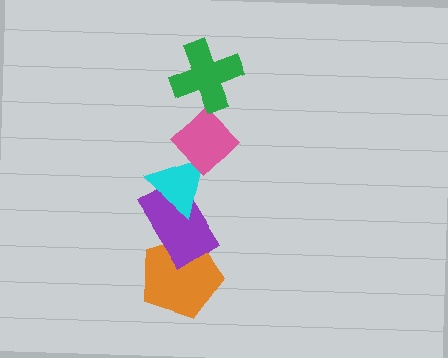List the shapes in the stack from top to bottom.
From top to bottom: the green cross, the pink diamond, the cyan triangle, the purple rectangle, the orange pentagon.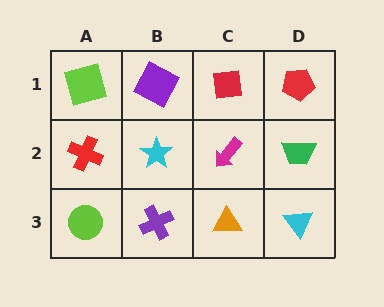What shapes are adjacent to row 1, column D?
A green trapezoid (row 2, column D), a red square (row 1, column C).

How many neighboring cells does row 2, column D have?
3.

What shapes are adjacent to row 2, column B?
A purple square (row 1, column B), a purple cross (row 3, column B), a red cross (row 2, column A), a magenta arrow (row 2, column C).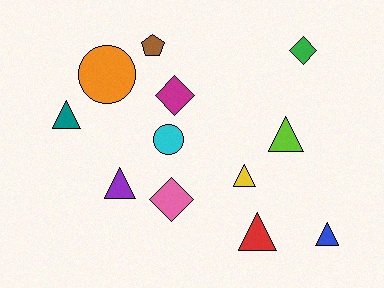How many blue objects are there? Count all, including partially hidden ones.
There is 1 blue object.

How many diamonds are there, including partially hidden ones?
There are 3 diamonds.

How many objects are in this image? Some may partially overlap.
There are 12 objects.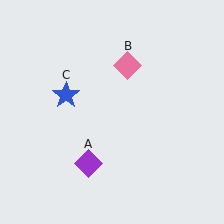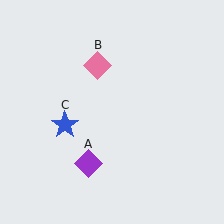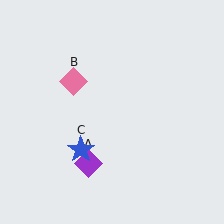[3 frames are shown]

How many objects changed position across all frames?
2 objects changed position: pink diamond (object B), blue star (object C).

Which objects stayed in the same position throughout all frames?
Purple diamond (object A) remained stationary.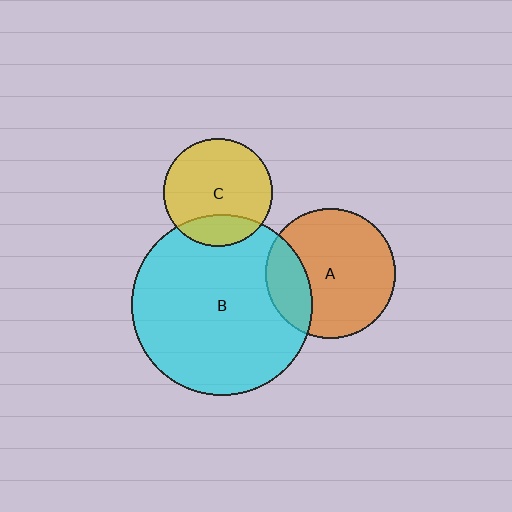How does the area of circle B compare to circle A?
Approximately 1.9 times.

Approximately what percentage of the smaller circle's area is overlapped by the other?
Approximately 20%.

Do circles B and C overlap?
Yes.